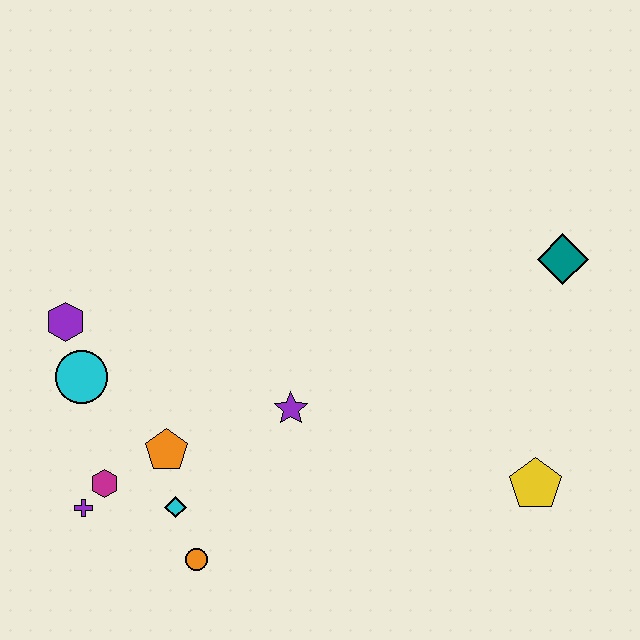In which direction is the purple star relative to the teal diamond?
The purple star is to the left of the teal diamond.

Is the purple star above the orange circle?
Yes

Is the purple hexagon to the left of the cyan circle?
Yes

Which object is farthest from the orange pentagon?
The teal diamond is farthest from the orange pentagon.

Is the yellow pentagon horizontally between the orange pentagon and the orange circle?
No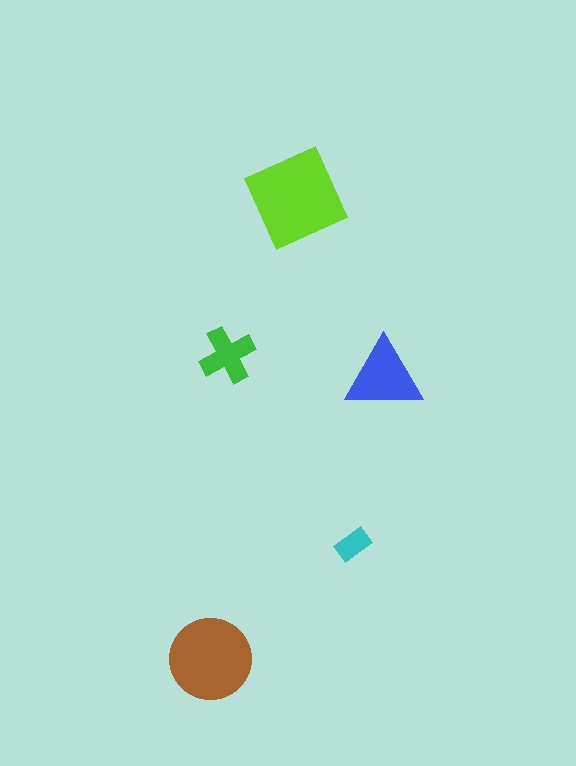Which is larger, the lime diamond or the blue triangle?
The lime diamond.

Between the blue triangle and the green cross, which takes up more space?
The blue triangle.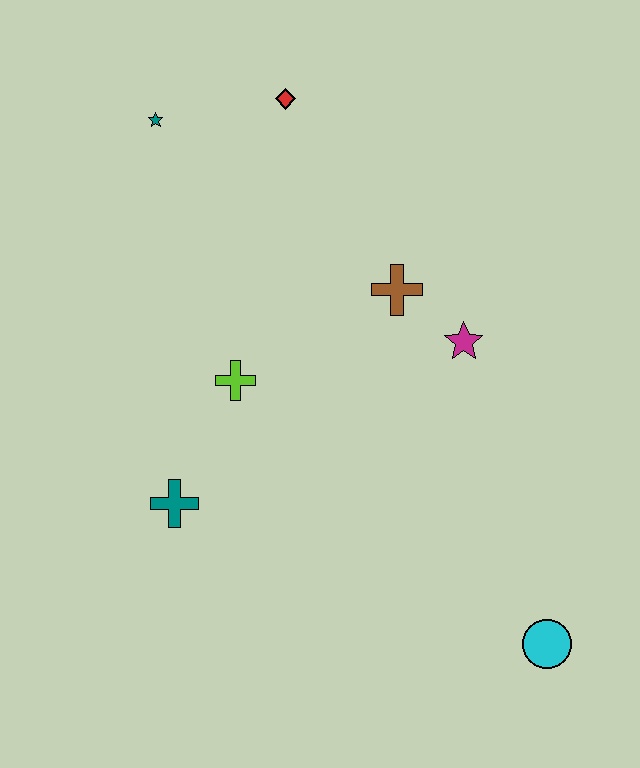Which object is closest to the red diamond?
The teal star is closest to the red diamond.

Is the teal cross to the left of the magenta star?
Yes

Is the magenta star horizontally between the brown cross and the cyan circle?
Yes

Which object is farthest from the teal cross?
The red diamond is farthest from the teal cross.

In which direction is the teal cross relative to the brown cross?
The teal cross is to the left of the brown cross.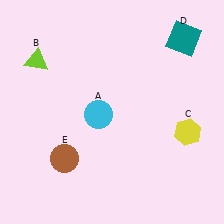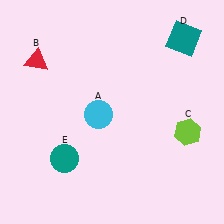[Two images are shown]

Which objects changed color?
B changed from lime to red. C changed from yellow to lime. E changed from brown to teal.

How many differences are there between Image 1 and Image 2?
There are 3 differences between the two images.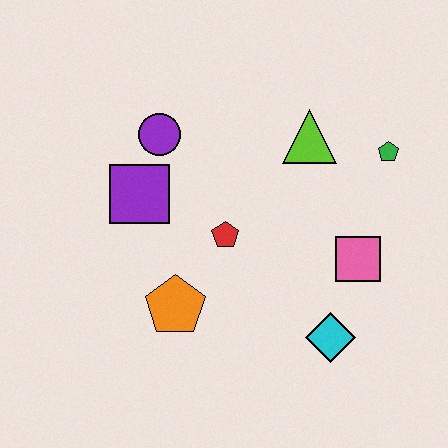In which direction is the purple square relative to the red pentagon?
The purple square is to the left of the red pentagon.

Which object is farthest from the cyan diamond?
The purple circle is farthest from the cyan diamond.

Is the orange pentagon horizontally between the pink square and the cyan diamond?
No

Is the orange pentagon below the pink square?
Yes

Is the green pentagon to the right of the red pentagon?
Yes